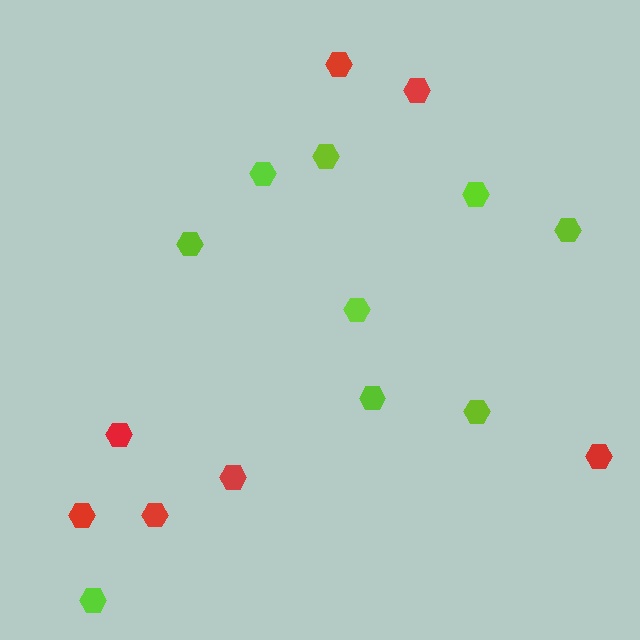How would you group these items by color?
There are 2 groups: one group of lime hexagons (9) and one group of red hexagons (7).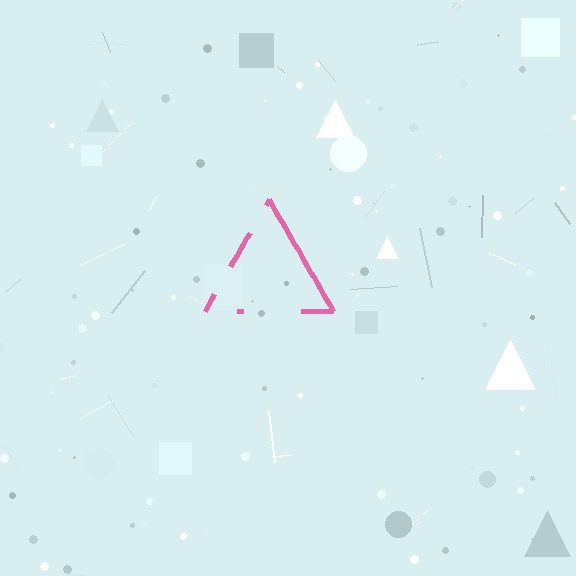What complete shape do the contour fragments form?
The contour fragments form a triangle.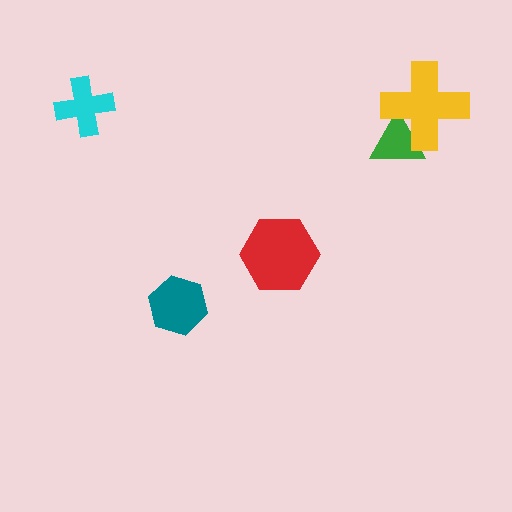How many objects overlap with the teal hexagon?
0 objects overlap with the teal hexagon.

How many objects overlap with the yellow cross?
1 object overlaps with the yellow cross.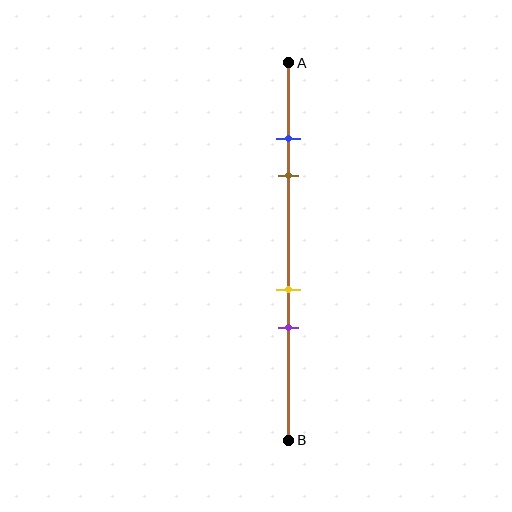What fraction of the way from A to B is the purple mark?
The purple mark is approximately 70% (0.7) of the way from A to B.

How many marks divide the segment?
There are 4 marks dividing the segment.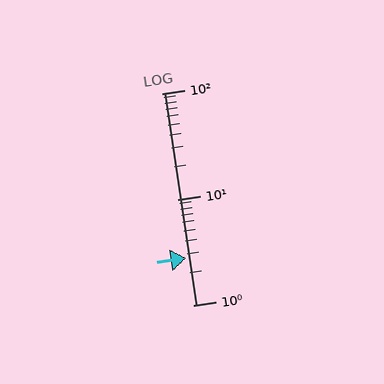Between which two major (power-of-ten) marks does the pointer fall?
The pointer is between 1 and 10.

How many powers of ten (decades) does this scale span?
The scale spans 2 decades, from 1 to 100.